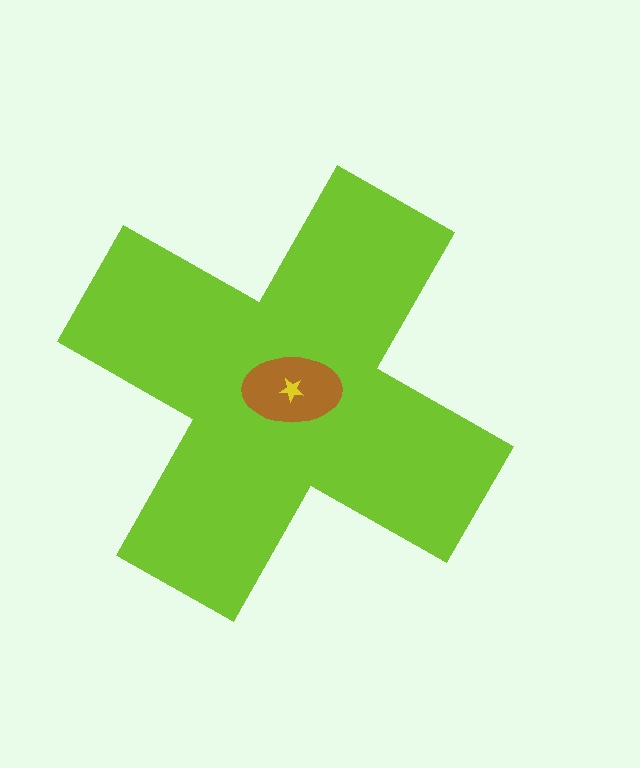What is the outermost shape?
The lime cross.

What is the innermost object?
The yellow star.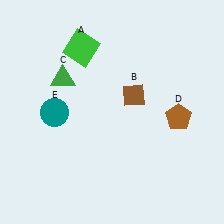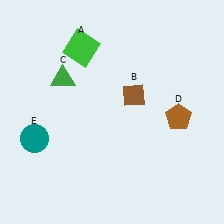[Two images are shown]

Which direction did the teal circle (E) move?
The teal circle (E) moved down.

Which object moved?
The teal circle (E) moved down.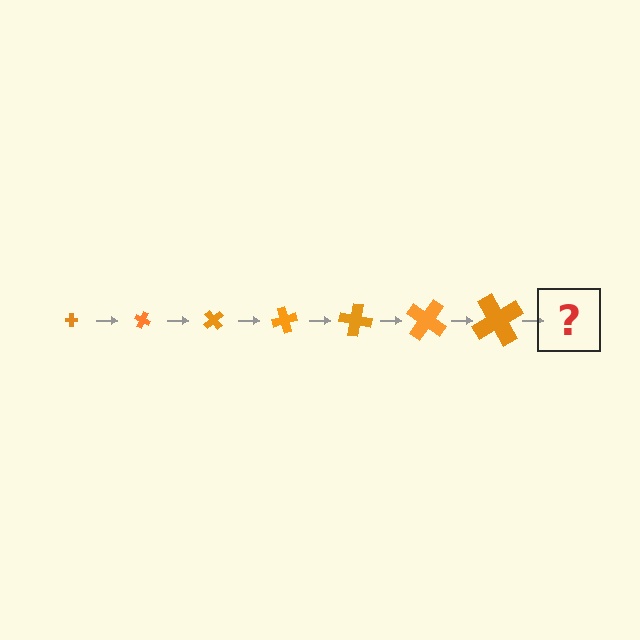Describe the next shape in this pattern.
It should be a cross, larger than the previous one and rotated 175 degrees from the start.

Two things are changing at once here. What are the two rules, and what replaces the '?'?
The two rules are that the cross grows larger each step and it rotates 25 degrees each step. The '?' should be a cross, larger than the previous one and rotated 175 degrees from the start.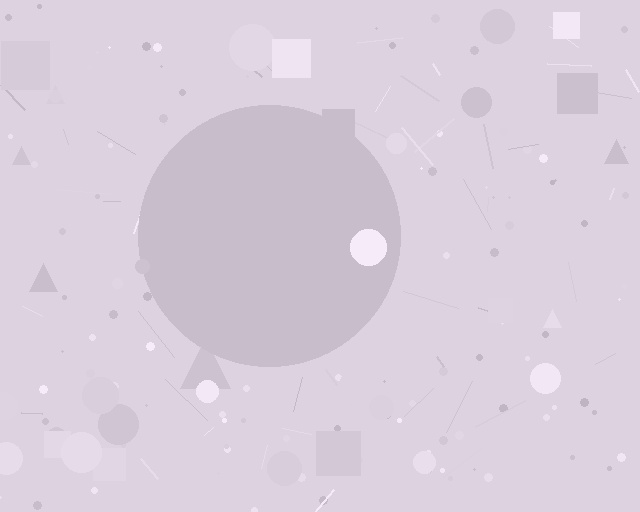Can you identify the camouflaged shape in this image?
The camouflaged shape is a circle.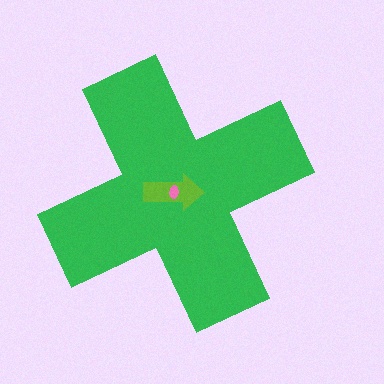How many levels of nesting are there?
3.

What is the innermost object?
The pink ellipse.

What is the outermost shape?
The green cross.